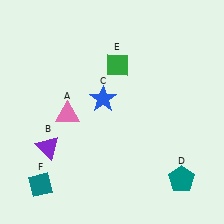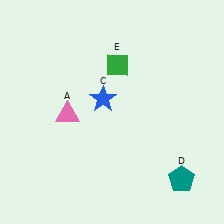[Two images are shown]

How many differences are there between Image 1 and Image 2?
There are 2 differences between the two images.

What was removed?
The purple triangle (B), the teal diamond (F) were removed in Image 2.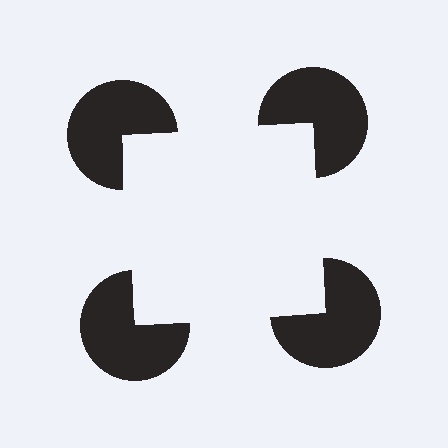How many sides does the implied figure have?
4 sides.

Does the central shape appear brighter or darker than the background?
It typically appears slightly brighter than the background, even though no actual brightness change is drawn.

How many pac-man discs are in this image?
There are 4 — one at each vertex of the illusory square.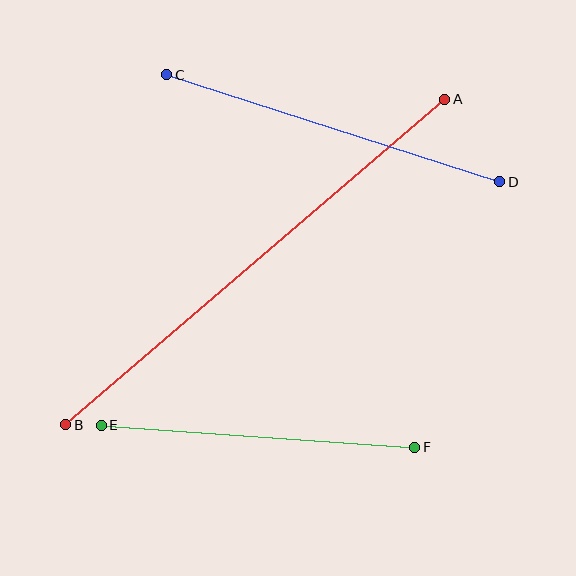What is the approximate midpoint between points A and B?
The midpoint is at approximately (255, 262) pixels.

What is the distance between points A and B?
The distance is approximately 500 pixels.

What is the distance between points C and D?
The distance is approximately 350 pixels.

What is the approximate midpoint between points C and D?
The midpoint is at approximately (333, 128) pixels.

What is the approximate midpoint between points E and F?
The midpoint is at approximately (258, 436) pixels.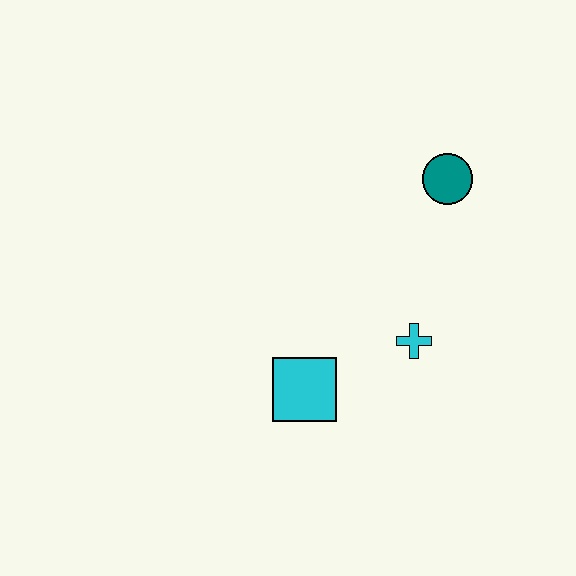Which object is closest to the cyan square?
The cyan cross is closest to the cyan square.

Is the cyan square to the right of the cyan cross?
No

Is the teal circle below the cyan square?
No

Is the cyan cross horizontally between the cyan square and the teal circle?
Yes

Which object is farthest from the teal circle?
The cyan square is farthest from the teal circle.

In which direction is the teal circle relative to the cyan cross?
The teal circle is above the cyan cross.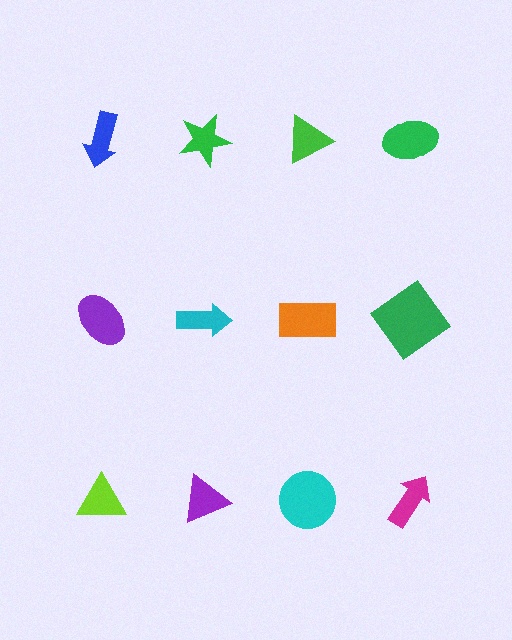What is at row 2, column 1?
A purple ellipse.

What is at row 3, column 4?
A magenta arrow.